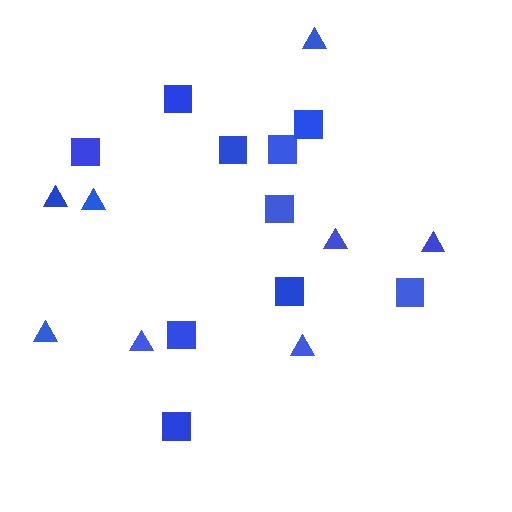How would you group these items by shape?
There are 2 groups: one group of triangles (8) and one group of squares (10).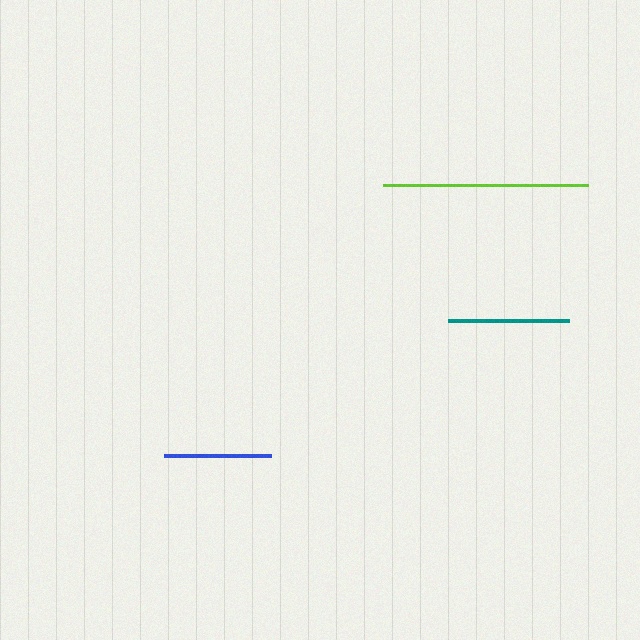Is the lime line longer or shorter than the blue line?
The lime line is longer than the blue line.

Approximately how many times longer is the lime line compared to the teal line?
The lime line is approximately 1.7 times the length of the teal line.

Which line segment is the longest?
The lime line is the longest at approximately 205 pixels.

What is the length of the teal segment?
The teal segment is approximately 121 pixels long.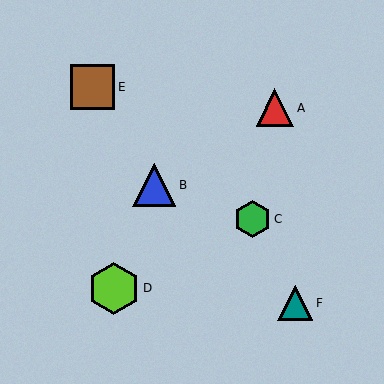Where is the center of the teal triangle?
The center of the teal triangle is at (295, 303).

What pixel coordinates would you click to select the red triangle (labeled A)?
Click at (275, 108) to select the red triangle A.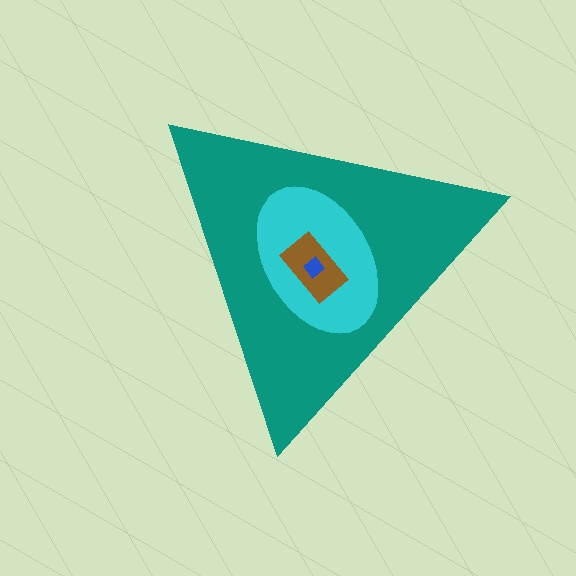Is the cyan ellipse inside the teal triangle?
Yes.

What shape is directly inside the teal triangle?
The cyan ellipse.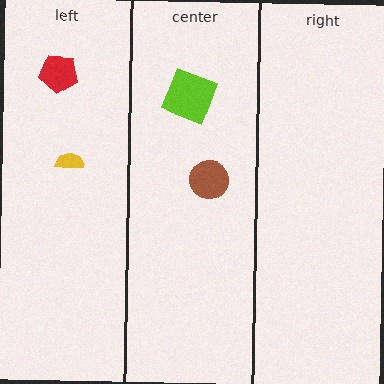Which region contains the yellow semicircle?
The left region.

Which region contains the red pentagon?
The left region.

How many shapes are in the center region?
2.